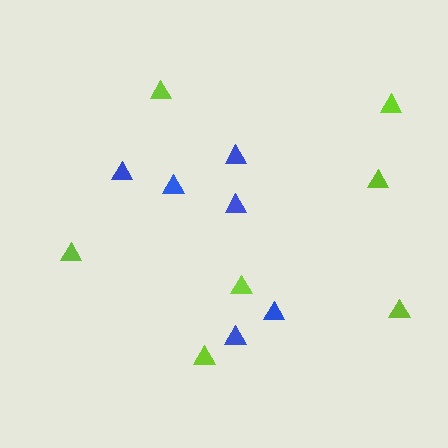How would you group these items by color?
There are 2 groups: one group of lime triangles (7) and one group of blue triangles (6).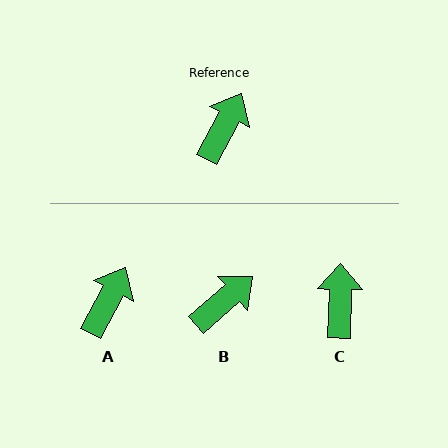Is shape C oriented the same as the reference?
No, it is off by about 26 degrees.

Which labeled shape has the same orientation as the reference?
A.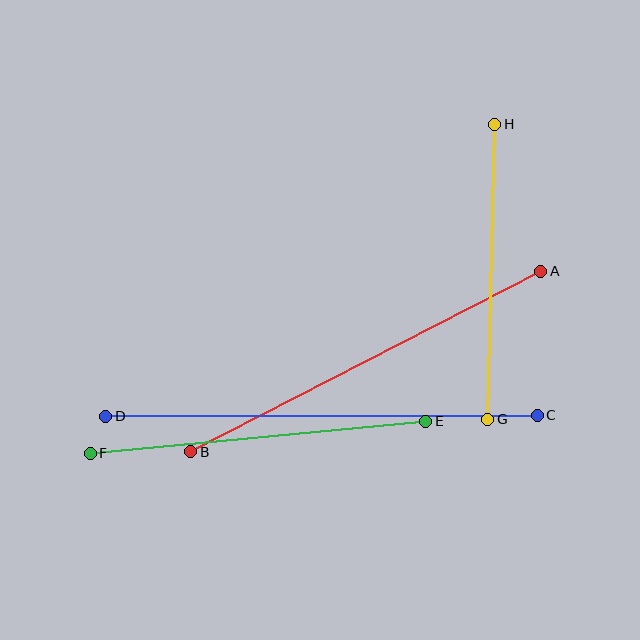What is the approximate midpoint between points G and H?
The midpoint is at approximately (491, 272) pixels.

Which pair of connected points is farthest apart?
Points C and D are farthest apart.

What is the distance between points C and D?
The distance is approximately 432 pixels.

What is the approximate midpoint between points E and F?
The midpoint is at approximately (258, 437) pixels.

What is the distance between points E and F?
The distance is approximately 337 pixels.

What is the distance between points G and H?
The distance is approximately 295 pixels.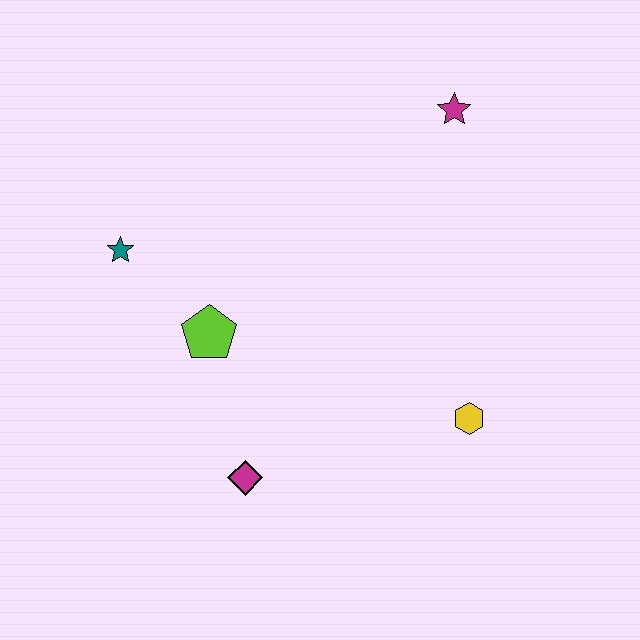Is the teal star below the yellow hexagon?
No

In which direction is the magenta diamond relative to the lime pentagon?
The magenta diamond is below the lime pentagon.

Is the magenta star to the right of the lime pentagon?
Yes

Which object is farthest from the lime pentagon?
The magenta star is farthest from the lime pentagon.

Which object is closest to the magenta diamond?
The lime pentagon is closest to the magenta diamond.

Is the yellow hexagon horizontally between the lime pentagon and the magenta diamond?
No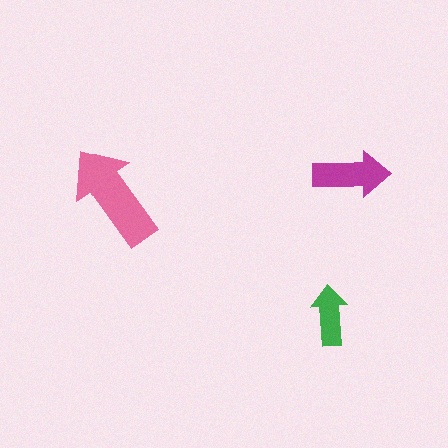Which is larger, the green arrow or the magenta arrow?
The magenta one.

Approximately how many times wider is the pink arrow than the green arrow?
About 2 times wider.